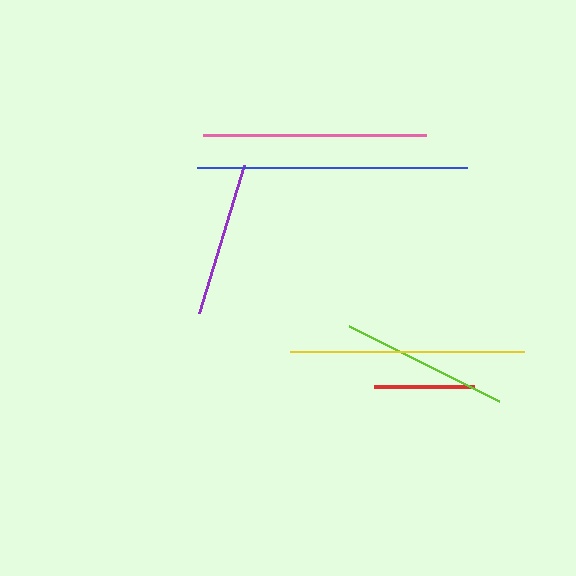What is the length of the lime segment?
The lime segment is approximately 168 pixels long.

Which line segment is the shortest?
The red line is the shortest at approximately 100 pixels.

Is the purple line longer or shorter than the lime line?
The lime line is longer than the purple line.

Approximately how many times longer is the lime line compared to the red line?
The lime line is approximately 1.7 times the length of the red line.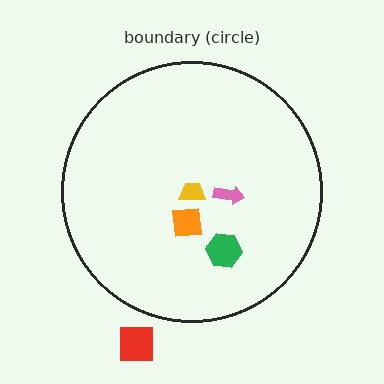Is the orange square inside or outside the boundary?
Inside.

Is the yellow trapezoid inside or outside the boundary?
Inside.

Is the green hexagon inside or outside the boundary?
Inside.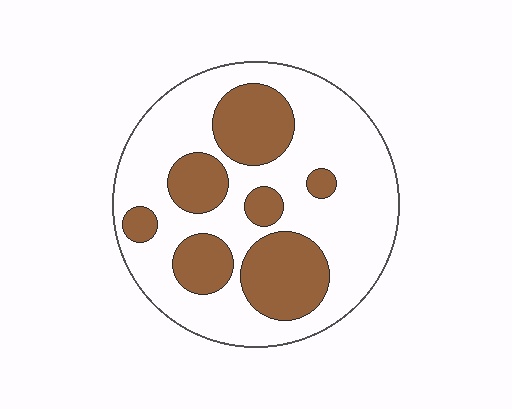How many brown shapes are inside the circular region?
7.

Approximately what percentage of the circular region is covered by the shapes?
Approximately 30%.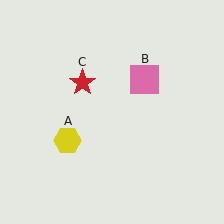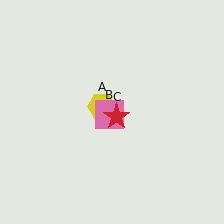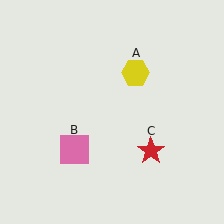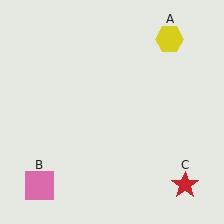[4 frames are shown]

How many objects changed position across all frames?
3 objects changed position: yellow hexagon (object A), pink square (object B), red star (object C).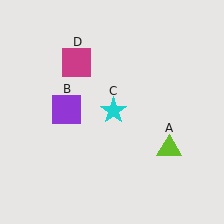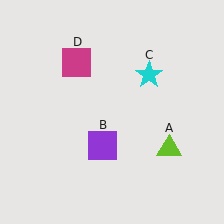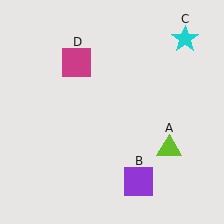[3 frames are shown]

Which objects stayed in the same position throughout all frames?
Lime triangle (object A) and magenta square (object D) remained stationary.